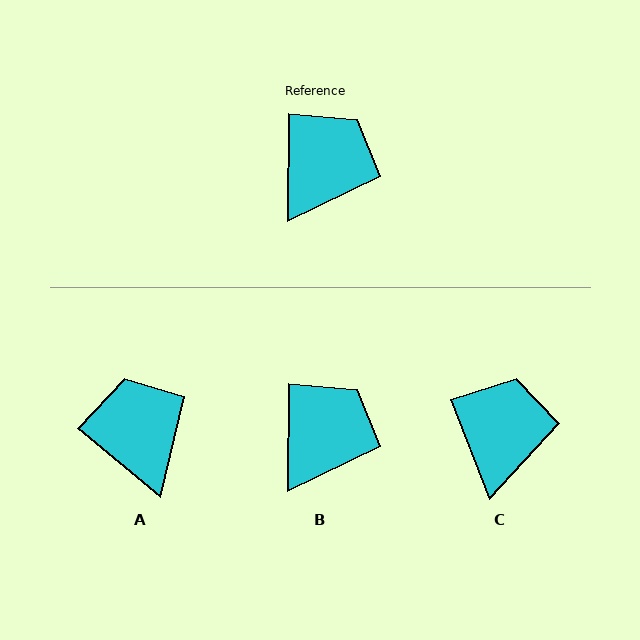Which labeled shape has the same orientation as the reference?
B.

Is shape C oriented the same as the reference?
No, it is off by about 22 degrees.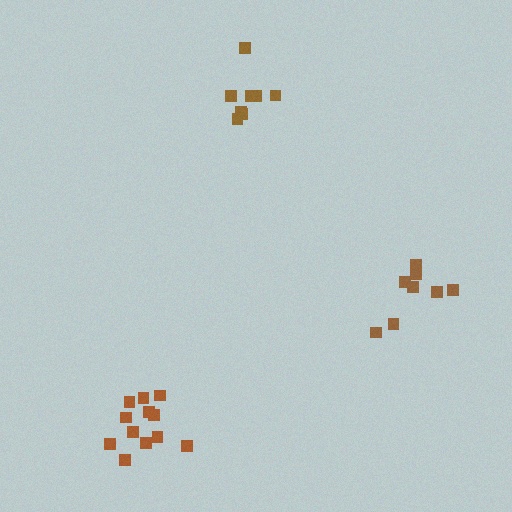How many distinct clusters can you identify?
There are 3 distinct clusters.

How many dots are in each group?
Group 1: 8 dots, Group 2: 12 dots, Group 3: 8 dots (28 total).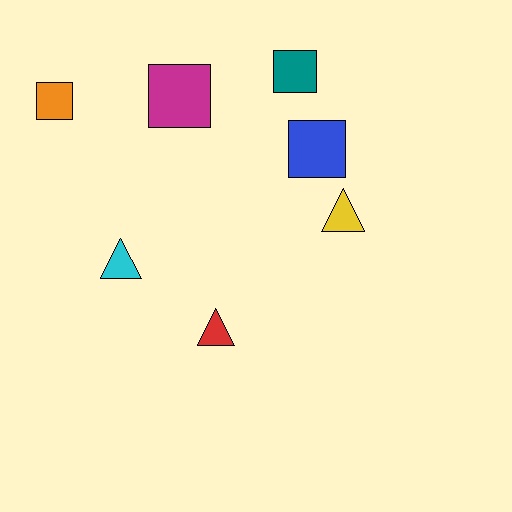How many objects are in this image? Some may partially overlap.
There are 7 objects.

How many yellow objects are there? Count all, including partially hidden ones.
There is 1 yellow object.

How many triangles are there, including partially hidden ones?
There are 3 triangles.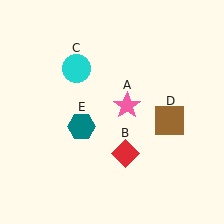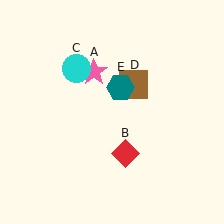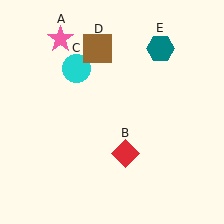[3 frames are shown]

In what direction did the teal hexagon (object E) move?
The teal hexagon (object E) moved up and to the right.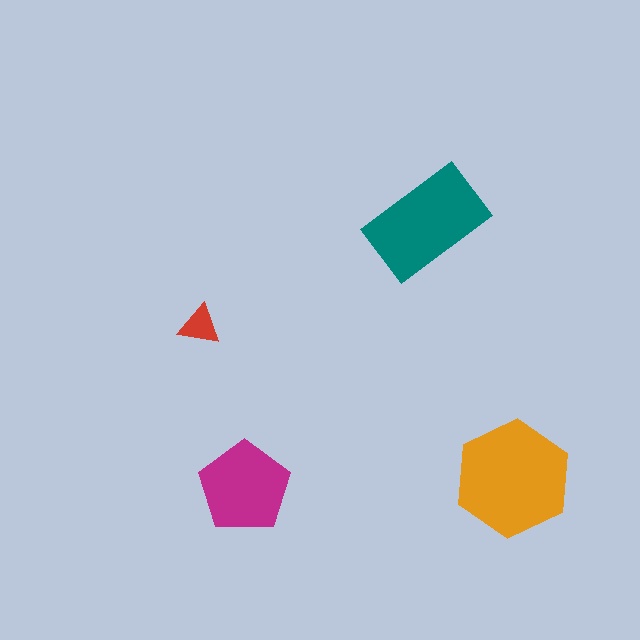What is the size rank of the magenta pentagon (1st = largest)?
3rd.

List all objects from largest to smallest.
The orange hexagon, the teal rectangle, the magenta pentagon, the red triangle.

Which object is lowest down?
The magenta pentagon is bottommost.